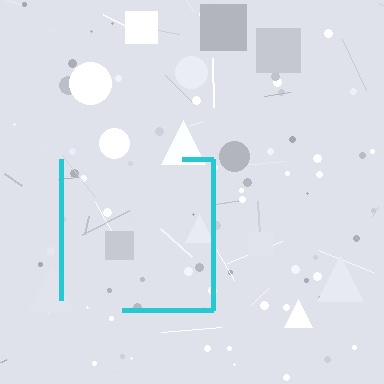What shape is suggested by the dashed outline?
The dashed outline suggests a square.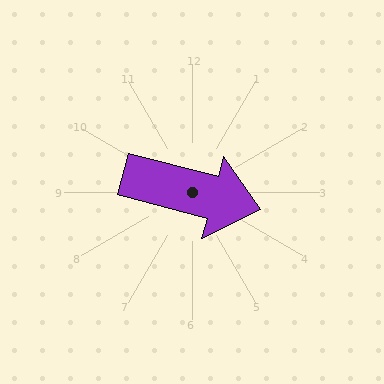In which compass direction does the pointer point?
East.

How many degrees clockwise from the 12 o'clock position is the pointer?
Approximately 105 degrees.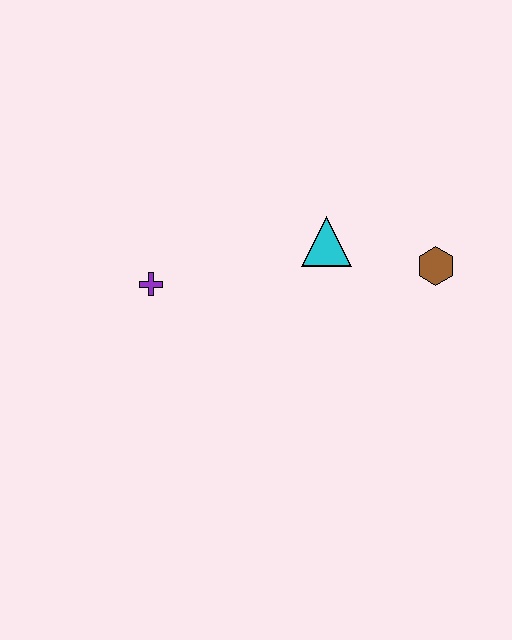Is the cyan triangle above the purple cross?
Yes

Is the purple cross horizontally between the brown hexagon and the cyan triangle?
No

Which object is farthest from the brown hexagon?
The purple cross is farthest from the brown hexagon.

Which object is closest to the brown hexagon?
The cyan triangle is closest to the brown hexagon.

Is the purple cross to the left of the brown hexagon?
Yes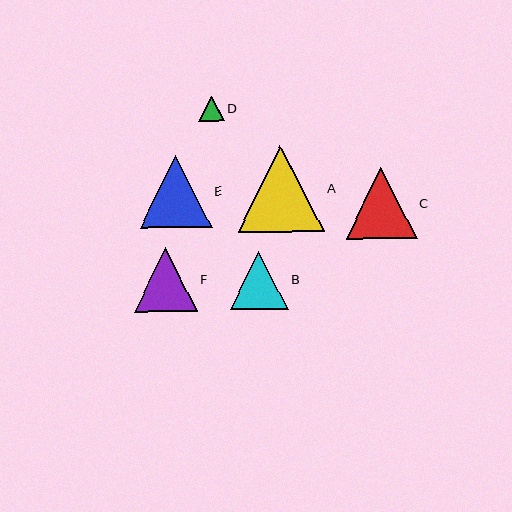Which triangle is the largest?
Triangle A is the largest with a size of approximately 86 pixels.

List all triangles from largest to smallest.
From largest to smallest: A, E, C, F, B, D.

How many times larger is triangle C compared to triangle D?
Triangle C is approximately 2.8 times the size of triangle D.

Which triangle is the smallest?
Triangle D is the smallest with a size of approximately 25 pixels.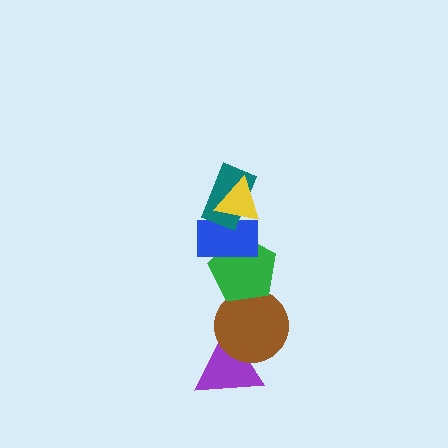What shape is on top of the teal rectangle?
The yellow triangle is on top of the teal rectangle.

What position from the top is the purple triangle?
The purple triangle is 6th from the top.